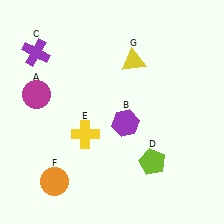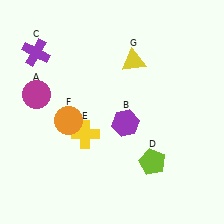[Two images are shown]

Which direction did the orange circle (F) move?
The orange circle (F) moved up.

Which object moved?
The orange circle (F) moved up.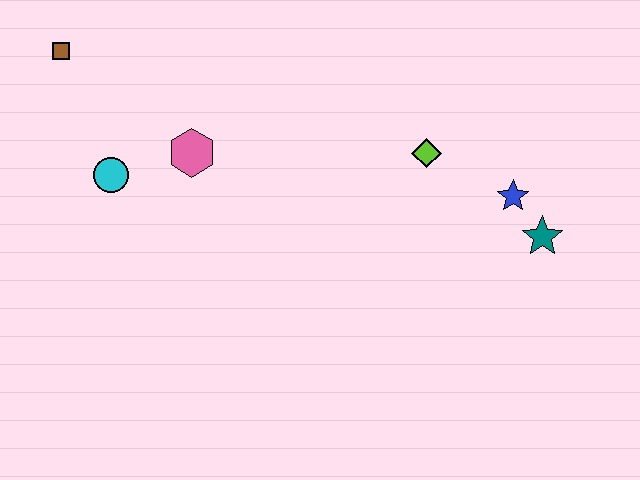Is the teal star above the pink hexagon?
No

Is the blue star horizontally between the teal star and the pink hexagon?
Yes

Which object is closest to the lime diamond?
The blue star is closest to the lime diamond.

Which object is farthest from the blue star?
The brown square is farthest from the blue star.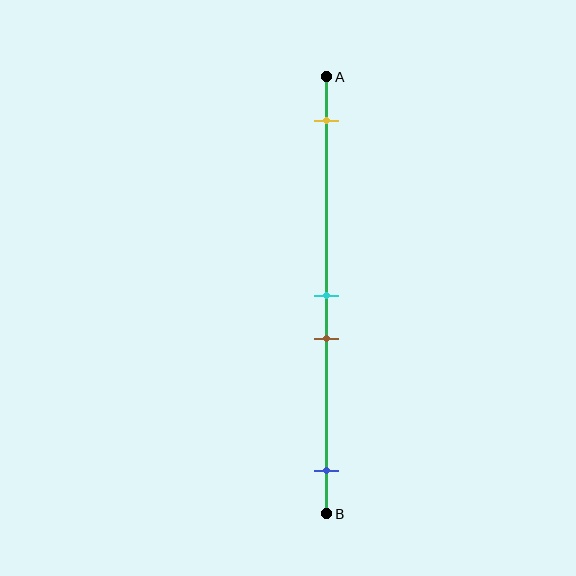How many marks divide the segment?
There are 4 marks dividing the segment.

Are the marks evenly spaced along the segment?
No, the marks are not evenly spaced.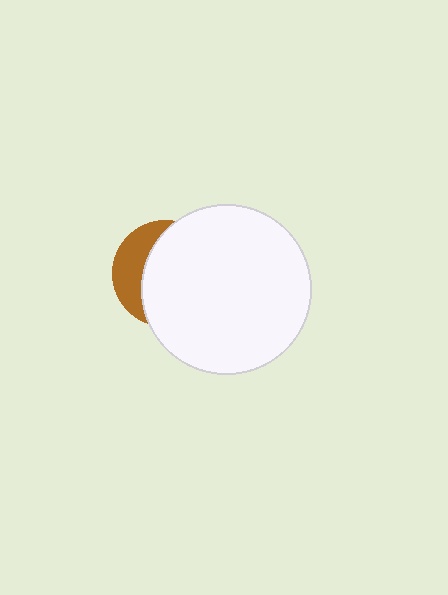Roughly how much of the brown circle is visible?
A small part of it is visible (roughly 31%).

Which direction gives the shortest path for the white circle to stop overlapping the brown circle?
Moving right gives the shortest separation.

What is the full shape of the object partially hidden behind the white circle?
The partially hidden object is a brown circle.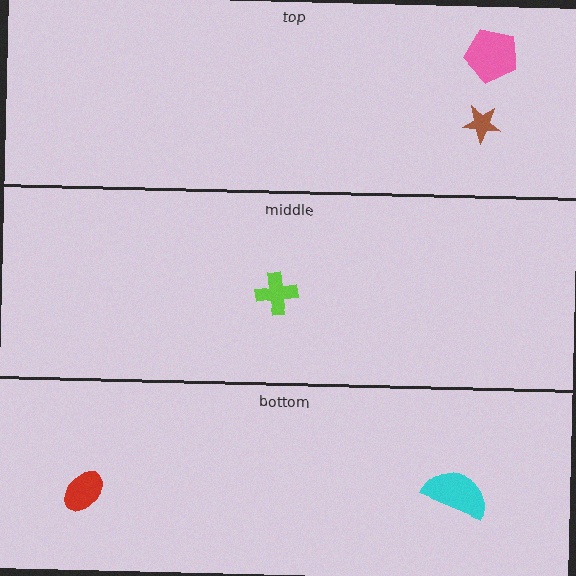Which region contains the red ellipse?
The bottom region.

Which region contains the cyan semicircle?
The bottom region.